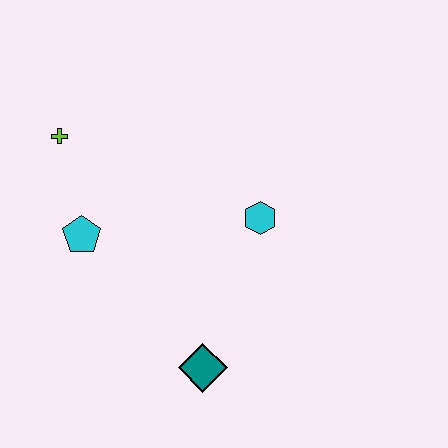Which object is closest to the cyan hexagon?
The teal diamond is closest to the cyan hexagon.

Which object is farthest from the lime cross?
The teal diamond is farthest from the lime cross.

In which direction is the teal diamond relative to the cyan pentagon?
The teal diamond is below the cyan pentagon.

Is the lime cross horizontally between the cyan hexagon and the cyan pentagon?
No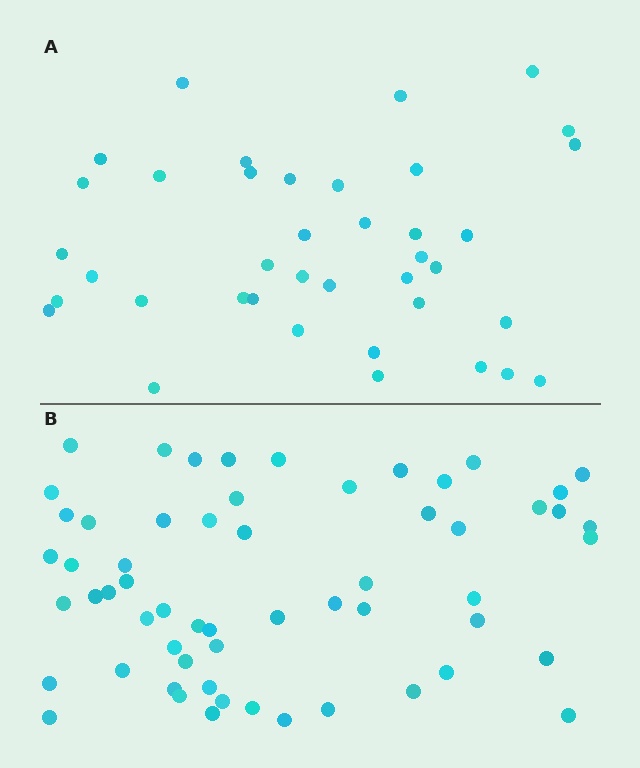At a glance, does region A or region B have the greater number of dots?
Region B (the bottom region) has more dots.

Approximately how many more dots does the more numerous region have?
Region B has approximately 20 more dots than region A.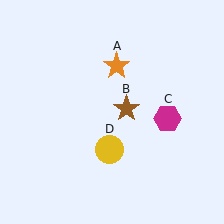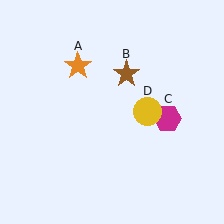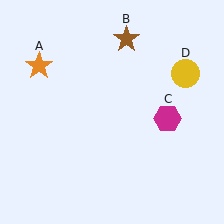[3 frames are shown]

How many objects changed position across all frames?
3 objects changed position: orange star (object A), brown star (object B), yellow circle (object D).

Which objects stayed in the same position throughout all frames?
Magenta hexagon (object C) remained stationary.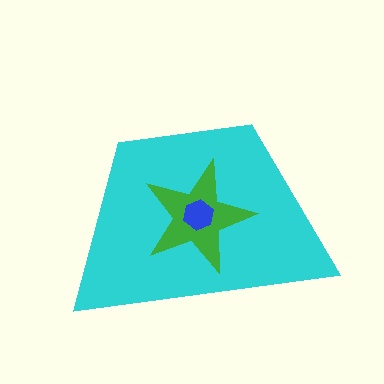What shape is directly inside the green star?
The blue hexagon.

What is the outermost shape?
The cyan trapezoid.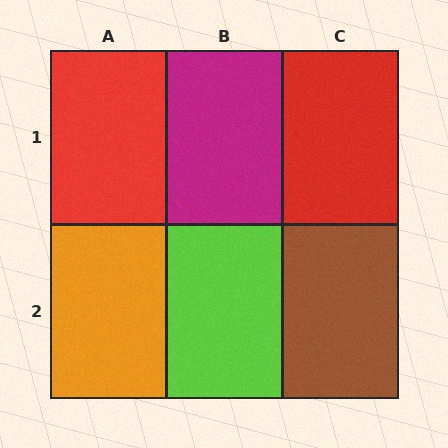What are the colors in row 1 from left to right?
Red, magenta, red.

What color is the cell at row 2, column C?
Brown.